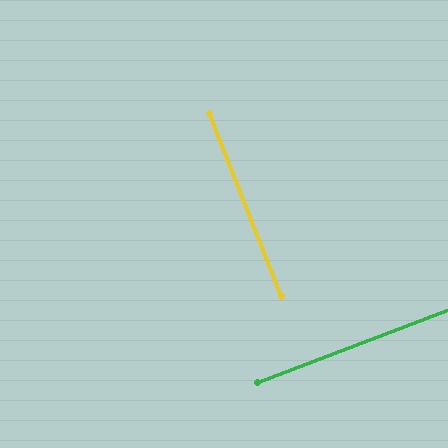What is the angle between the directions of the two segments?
Approximately 89 degrees.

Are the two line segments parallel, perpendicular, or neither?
Perpendicular — they meet at approximately 89°.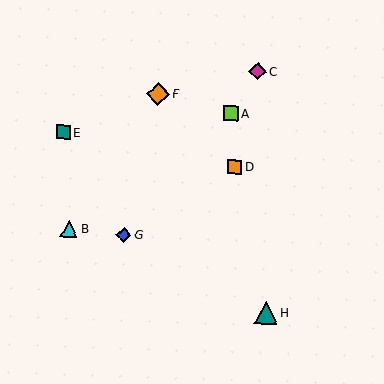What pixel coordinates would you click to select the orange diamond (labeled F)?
Click at (158, 94) to select the orange diamond F.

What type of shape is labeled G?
Shape G is a blue diamond.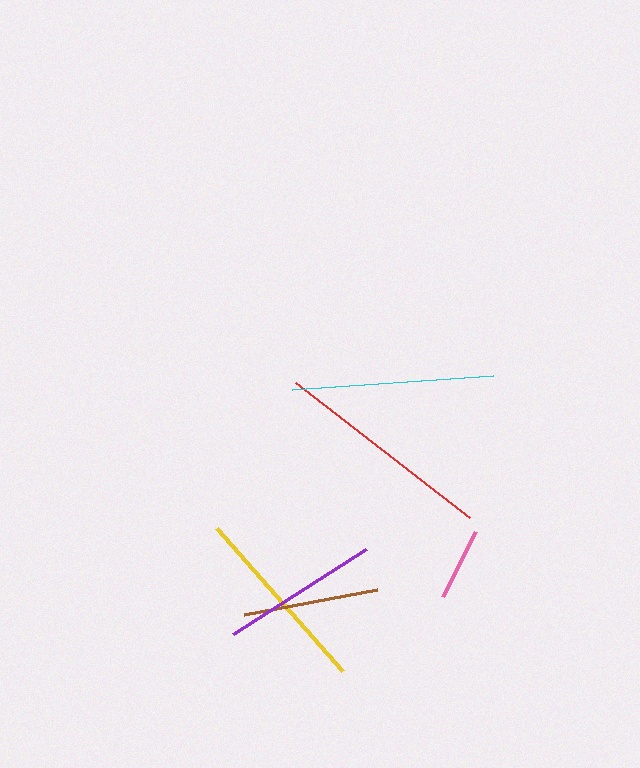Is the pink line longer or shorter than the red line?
The red line is longer than the pink line.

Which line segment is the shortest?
The pink line is the shortest at approximately 73 pixels.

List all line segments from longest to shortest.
From longest to shortest: red, cyan, yellow, purple, brown, pink.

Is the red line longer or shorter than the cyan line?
The red line is longer than the cyan line.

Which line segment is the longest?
The red line is the longest at approximately 220 pixels.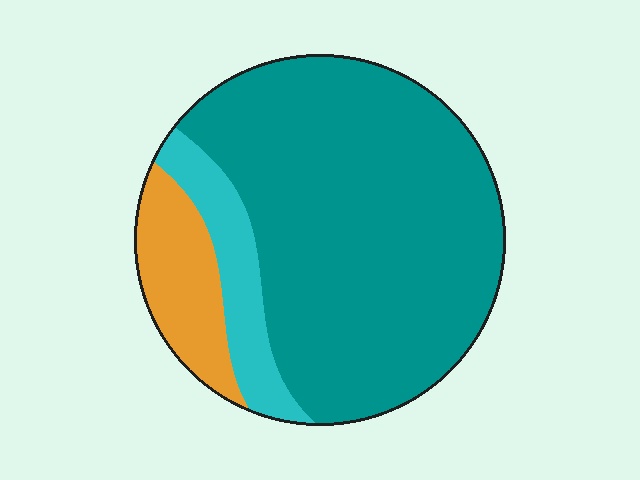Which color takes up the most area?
Teal, at roughly 75%.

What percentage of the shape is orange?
Orange takes up less than a quarter of the shape.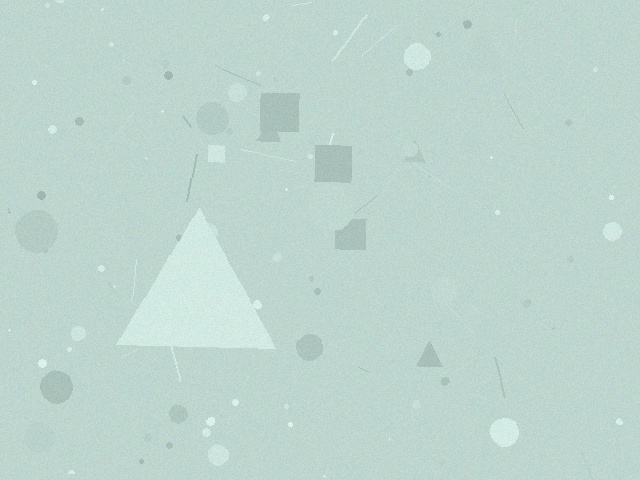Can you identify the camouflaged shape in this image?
The camouflaged shape is a triangle.